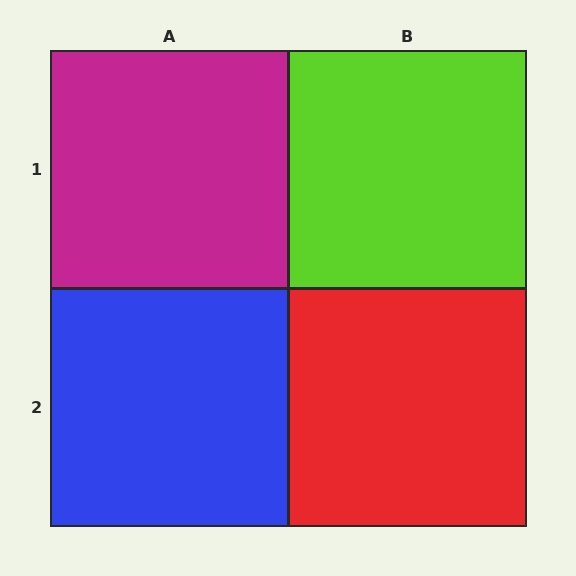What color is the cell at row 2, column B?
Red.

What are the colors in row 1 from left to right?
Magenta, lime.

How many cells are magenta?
1 cell is magenta.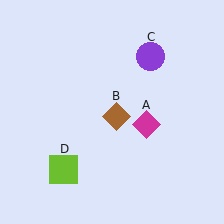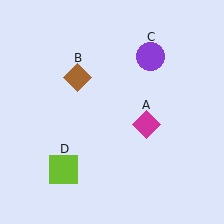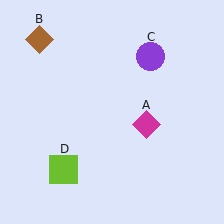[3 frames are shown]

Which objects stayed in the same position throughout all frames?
Magenta diamond (object A) and purple circle (object C) and lime square (object D) remained stationary.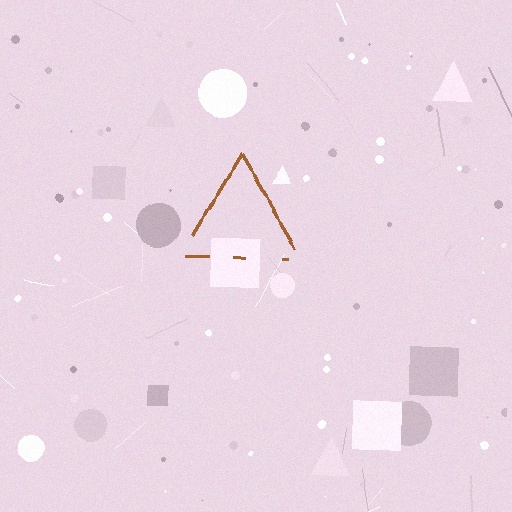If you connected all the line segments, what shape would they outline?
They would outline a triangle.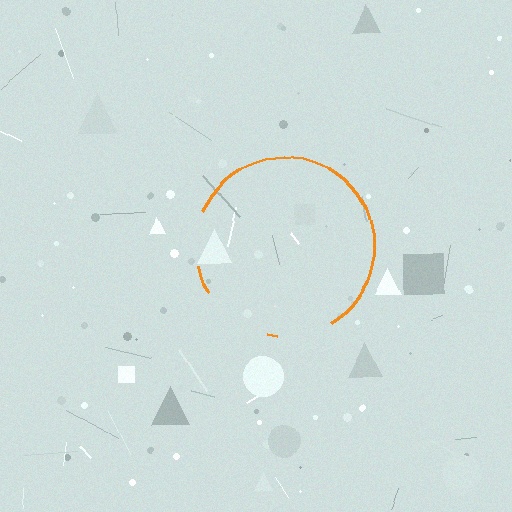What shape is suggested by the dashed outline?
The dashed outline suggests a circle.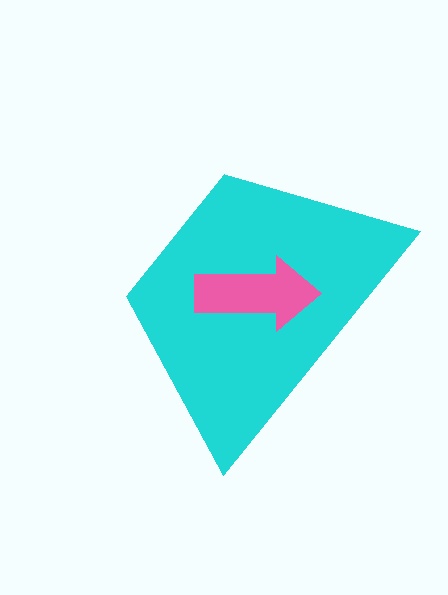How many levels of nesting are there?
2.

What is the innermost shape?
The pink arrow.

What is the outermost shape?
The cyan trapezoid.